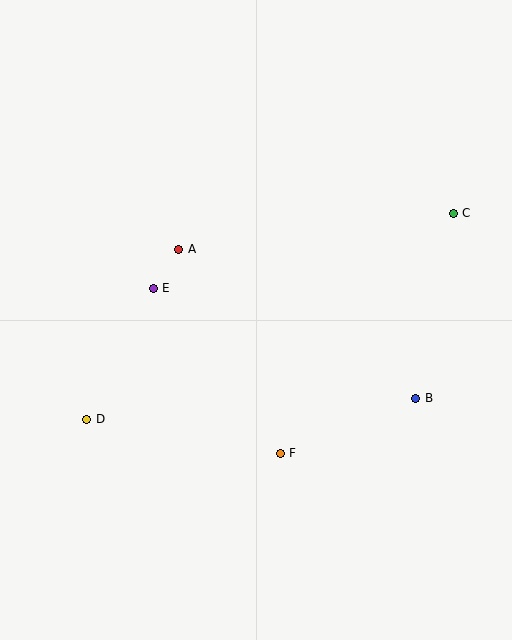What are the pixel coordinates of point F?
Point F is at (280, 453).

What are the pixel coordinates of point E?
Point E is at (153, 288).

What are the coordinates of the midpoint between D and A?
The midpoint between D and A is at (133, 334).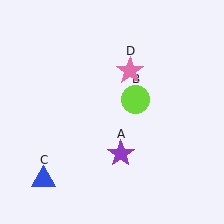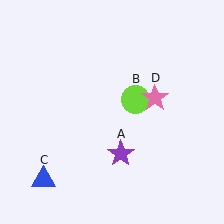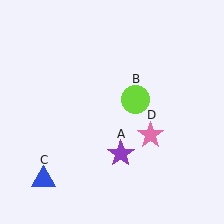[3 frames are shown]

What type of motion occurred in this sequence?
The pink star (object D) rotated clockwise around the center of the scene.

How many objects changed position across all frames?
1 object changed position: pink star (object D).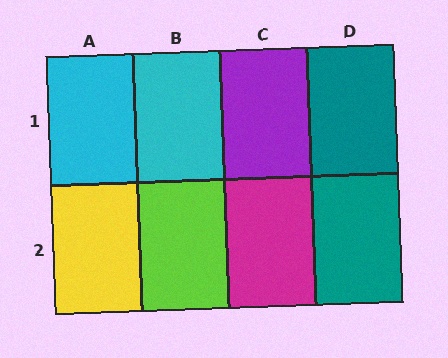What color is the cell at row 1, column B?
Cyan.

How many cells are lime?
1 cell is lime.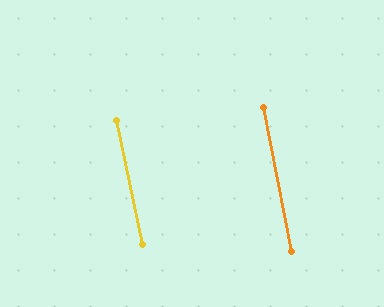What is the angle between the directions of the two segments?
Approximately 1 degree.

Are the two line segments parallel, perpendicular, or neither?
Parallel — their directions differ by only 0.6°.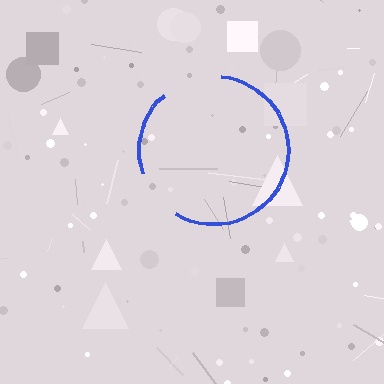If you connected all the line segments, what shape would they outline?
They would outline a circle.